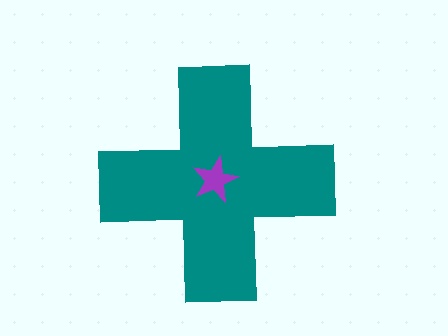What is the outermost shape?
The teal cross.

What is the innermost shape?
The purple star.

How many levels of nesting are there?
2.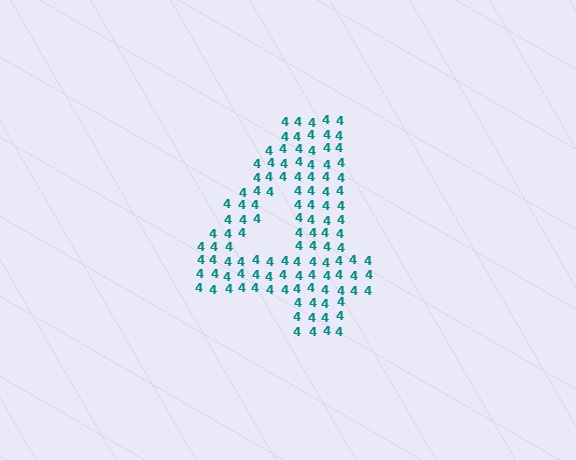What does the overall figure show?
The overall figure shows the digit 4.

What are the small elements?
The small elements are digit 4's.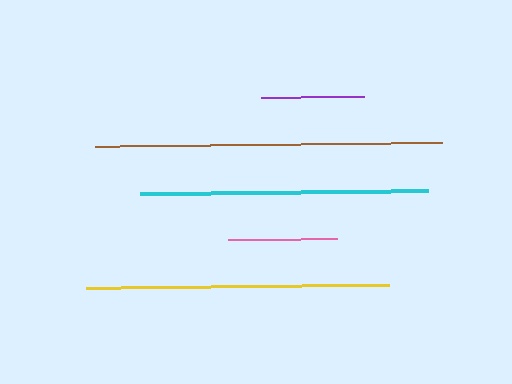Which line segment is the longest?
The brown line is the longest at approximately 348 pixels.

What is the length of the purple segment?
The purple segment is approximately 103 pixels long.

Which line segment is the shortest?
The purple line is the shortest at approximately 103 pixels.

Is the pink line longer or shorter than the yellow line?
The yellow line is longer than the pink line.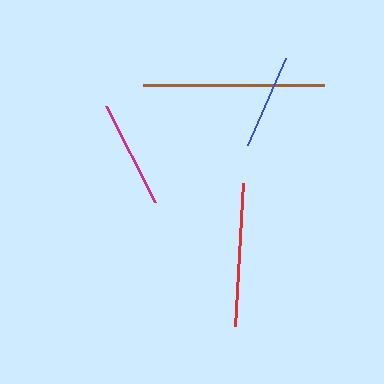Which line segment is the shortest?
The blue line is the shortest at approximately 95 pixels.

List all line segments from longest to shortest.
From longest to shortest: brown, red, magenta, blue.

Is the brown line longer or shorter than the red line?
The brown line is longer than the red line.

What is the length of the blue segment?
The blue segment is approximately 95 pixels long.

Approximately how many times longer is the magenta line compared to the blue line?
The magenta line is approximately 1.1 times the length of the blue line.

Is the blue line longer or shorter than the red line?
The red line is longer than the blue line.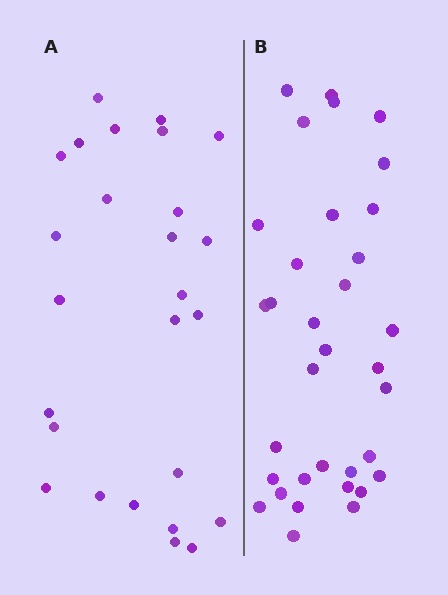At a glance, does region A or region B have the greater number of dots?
Region B (the right region) has more dots.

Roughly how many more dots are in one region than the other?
Region B has roughly 8 or so more dots than region A.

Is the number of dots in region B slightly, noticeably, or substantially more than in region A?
Region B has noticeably more, but not dramatically so. The ratio is roughly 1.3 to 1.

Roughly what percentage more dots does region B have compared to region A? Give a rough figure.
About 30% more.